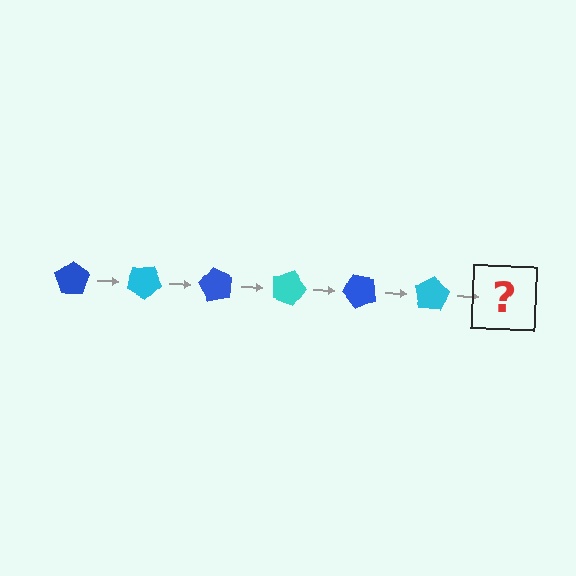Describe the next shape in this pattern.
It should be a blue pentagon, rotated 180 degrees from the start.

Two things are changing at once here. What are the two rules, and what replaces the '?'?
The two rules are that it rotates 30 degrees each step and the color cycles through blue and cyan. The '?' should be a blue pentagon, rotated 180 degrees from the start.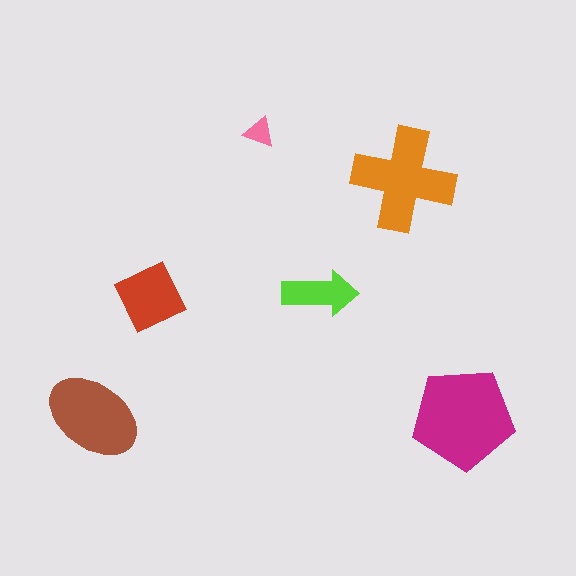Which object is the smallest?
The pink triangle.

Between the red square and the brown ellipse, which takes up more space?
The brown ellipse.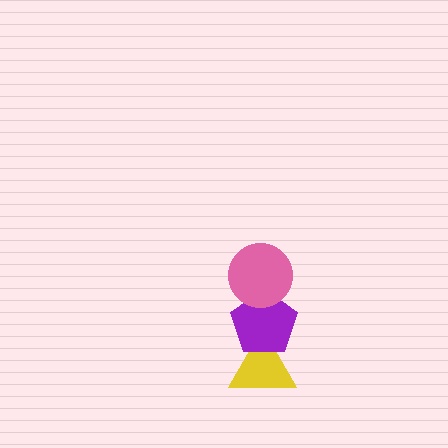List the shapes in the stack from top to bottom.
From top to bottom: the pink circle, the purple pentagon, the yellow triangle.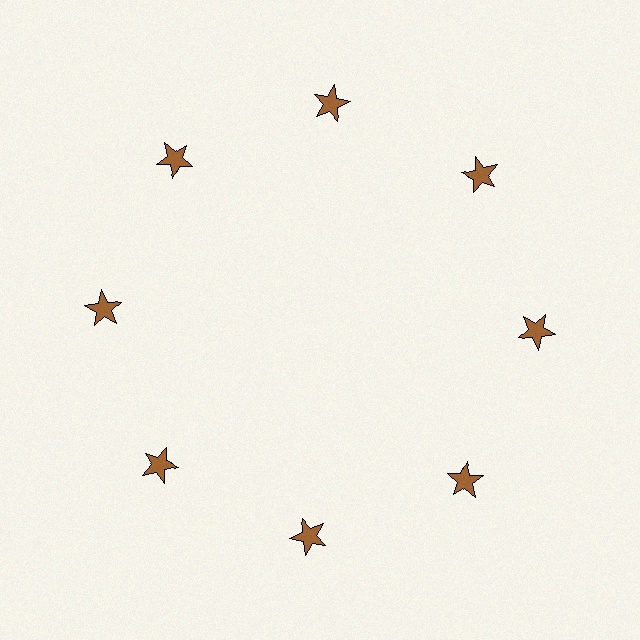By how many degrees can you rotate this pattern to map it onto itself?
The pattern maps onto itself every 45 degrees of rotation.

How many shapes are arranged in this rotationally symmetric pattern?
There are 8 shapes, arranged in 8 groups of 1.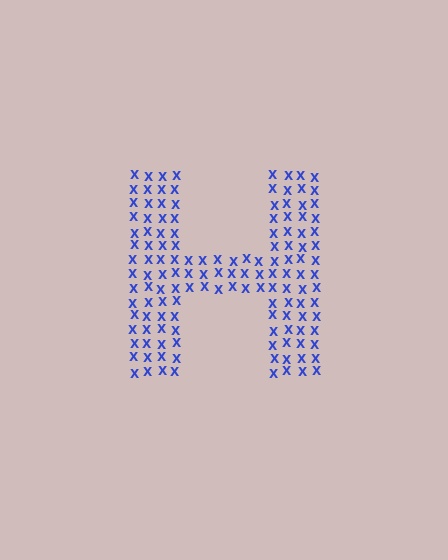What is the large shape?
The large shape is the letter H.